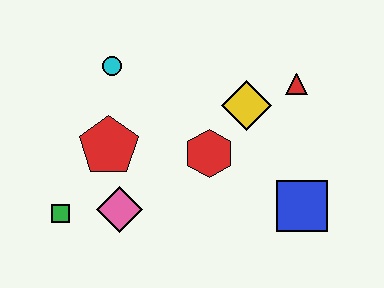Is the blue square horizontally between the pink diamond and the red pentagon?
No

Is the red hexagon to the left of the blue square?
Yes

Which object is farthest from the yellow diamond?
The green square is farthest from the yellow diamond.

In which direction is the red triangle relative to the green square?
The red triangle is to the right of the green square.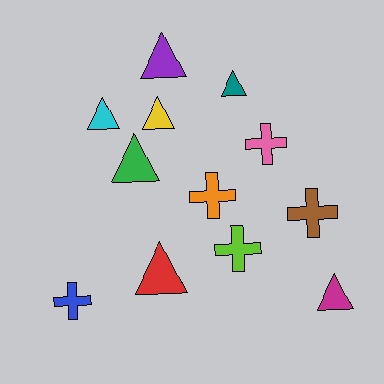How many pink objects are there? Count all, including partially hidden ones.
There is 1 pink object.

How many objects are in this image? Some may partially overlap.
There are 12 objects.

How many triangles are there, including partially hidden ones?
There are 7 triangles.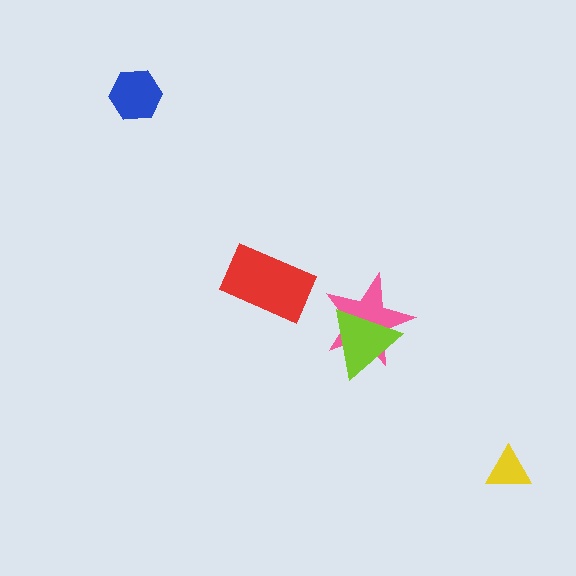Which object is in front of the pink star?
The lime triangle is in front of the pink star.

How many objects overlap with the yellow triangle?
0 objects overlap with the yellow triangle.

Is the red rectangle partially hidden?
No, no other shape covers it.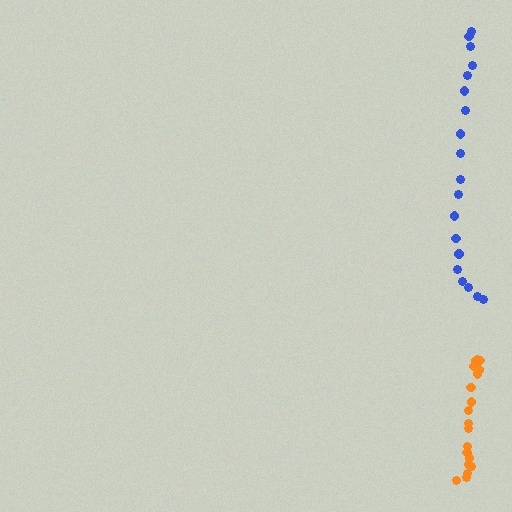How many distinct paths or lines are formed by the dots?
There are 2 distinct paths.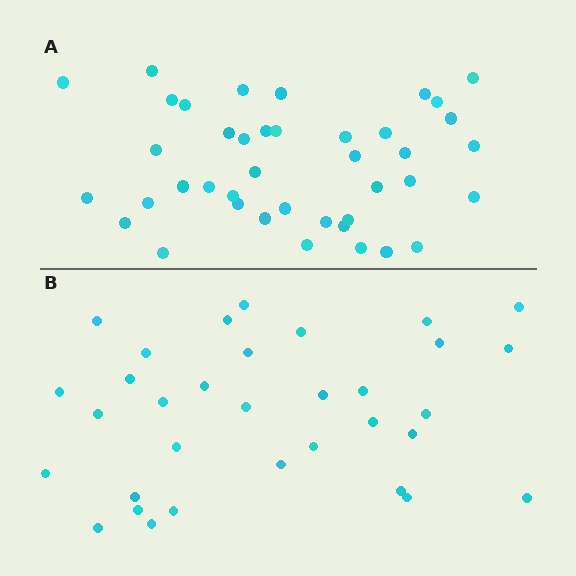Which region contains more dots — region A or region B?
Region A (the top region) has more dots.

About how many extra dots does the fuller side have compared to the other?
Region A has roughly 8 or so more dots than region B.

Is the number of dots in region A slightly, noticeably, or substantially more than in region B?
Region A has only slightly more — the two regions are fairly close. The ratio is roughly 1.2 to 1.